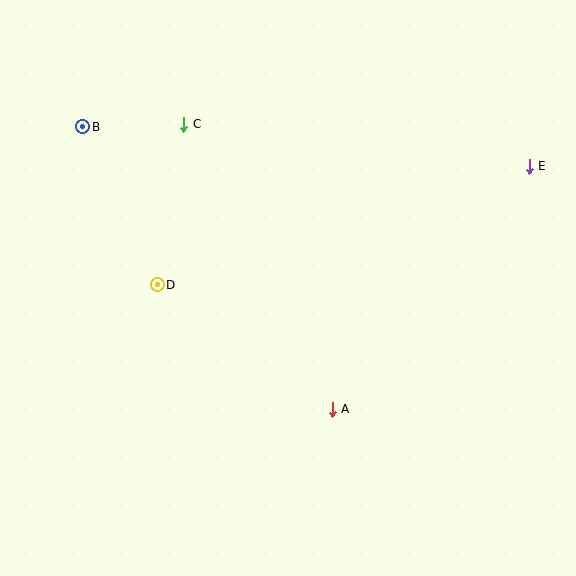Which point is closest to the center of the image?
Point A at (332, 409) is closest to the center.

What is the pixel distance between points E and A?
The distance between E and A is 313 pixels.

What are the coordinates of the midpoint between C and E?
The midpoint between C and E is at (356, 145).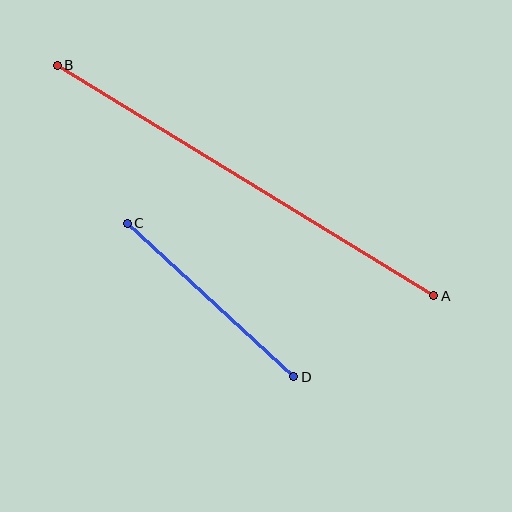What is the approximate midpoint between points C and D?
The midpoint is at approximately (210, 300) pixels.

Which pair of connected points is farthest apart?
Points A and B are farthest apart.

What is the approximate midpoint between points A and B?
The midpoint is at approximately (246, 181) pixels.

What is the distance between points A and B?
The distance is approximately 442 pixels.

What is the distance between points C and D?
The distance is approximately 227 pixels.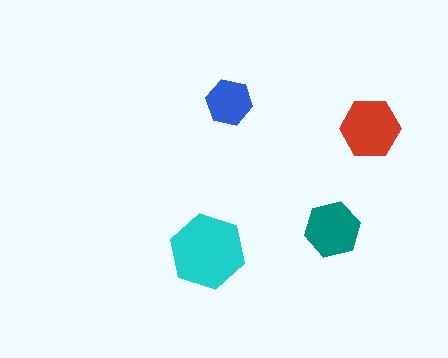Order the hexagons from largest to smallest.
the cyan one, the red one, the teal one, the blue one.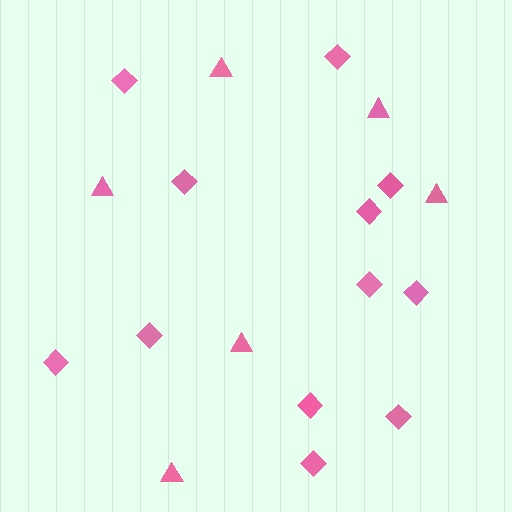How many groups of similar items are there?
There are 2 groups: one group of triangles (6) and one group of diamonds (12).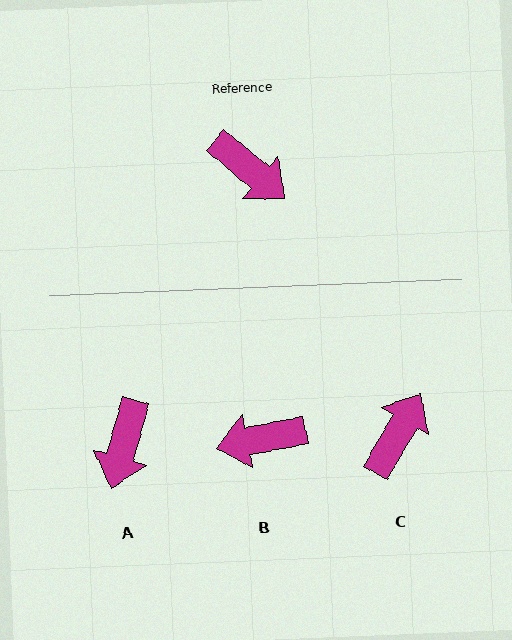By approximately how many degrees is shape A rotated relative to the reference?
Approximately 66 degrees clockwise.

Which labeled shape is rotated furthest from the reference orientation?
B, about 129 degrees away.